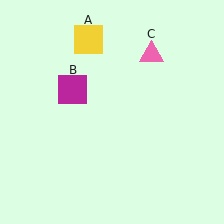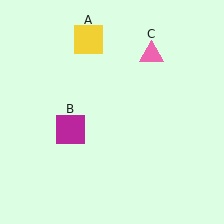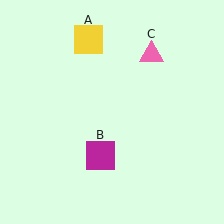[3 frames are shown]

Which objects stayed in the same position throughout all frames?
Yellow square (object A) and pink triangle (object C) remained stationary.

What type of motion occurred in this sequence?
The magenta square (object B) rotated counterclockwise around the center of the scene.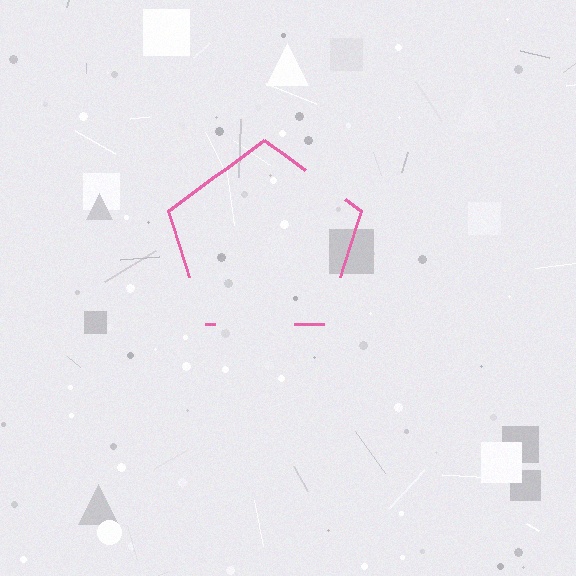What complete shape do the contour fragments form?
The contour fragments form a pentagon.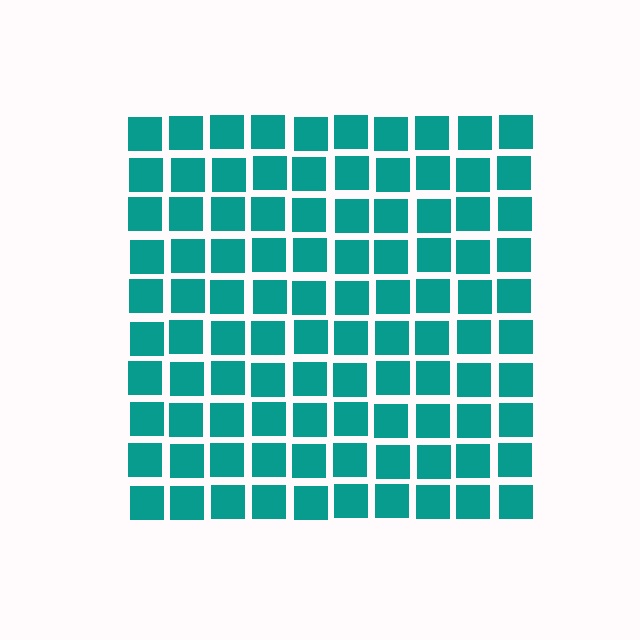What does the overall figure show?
The overall figure shows a square.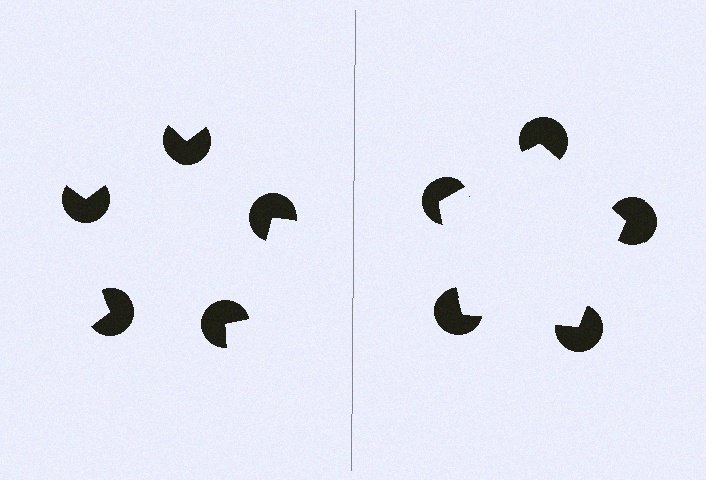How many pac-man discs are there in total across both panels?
10 — 5 on each side.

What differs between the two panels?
The pac-man discs are positioned identically on both sides; only the wedge orientations differ. On the right they align to a pentagon; on the left they are misaligned.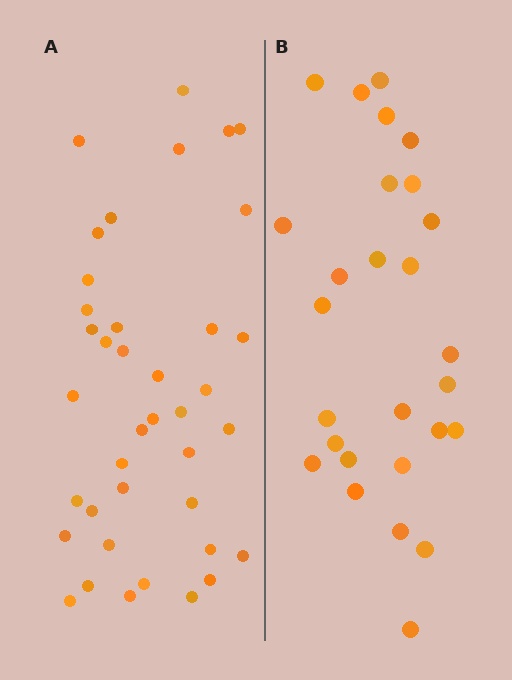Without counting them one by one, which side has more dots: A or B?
Region A (the left region) has more dots.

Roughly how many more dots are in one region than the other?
Region A has roughly 12 or so more dots than region B.